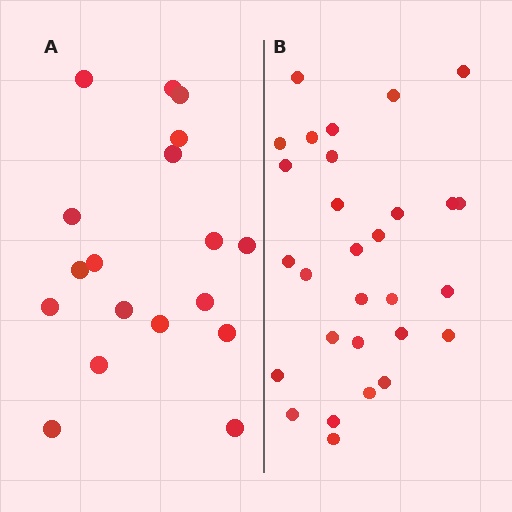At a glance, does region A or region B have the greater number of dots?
Region B (the right region) has more dots.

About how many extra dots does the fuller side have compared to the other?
Region B has roughly 12 or so more dots than region A.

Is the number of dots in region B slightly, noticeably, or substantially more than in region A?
Region B has substantially more. The ratio is roughly 1.6 to 1.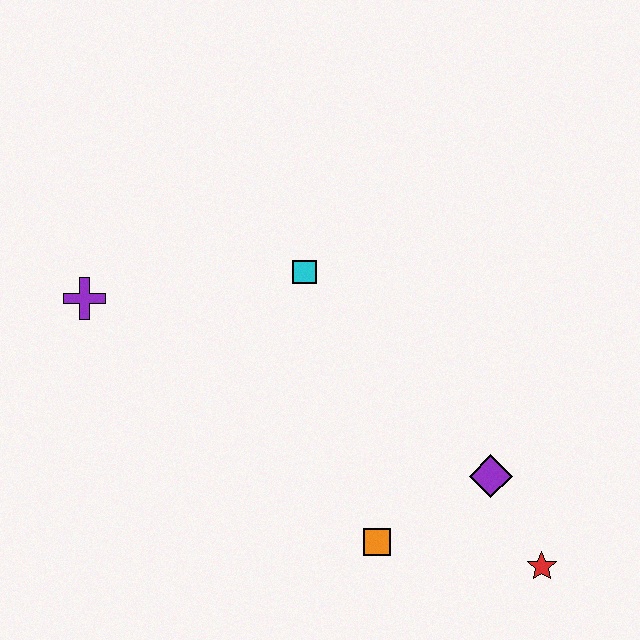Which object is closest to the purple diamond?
The red star is closest to the purple diamond.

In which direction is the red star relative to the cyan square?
The red star is below the cyan square.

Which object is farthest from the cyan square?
The red star is farthest from the cyan square.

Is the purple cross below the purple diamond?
No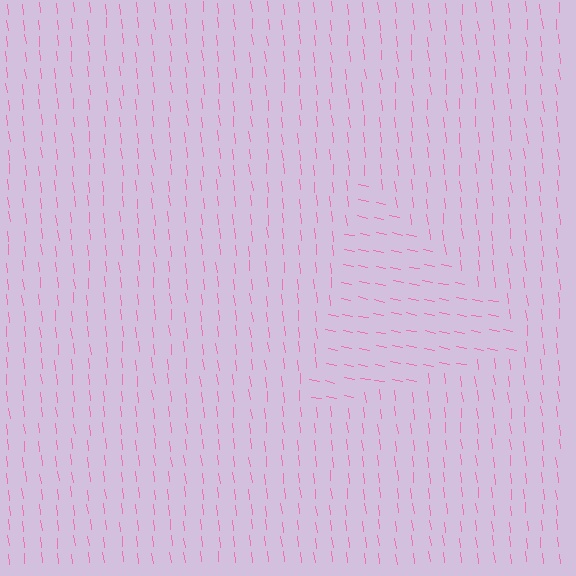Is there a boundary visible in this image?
Yes, there is a texture boundary formed by a change in line orientation.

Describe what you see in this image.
The image is filled with small pink line segments. A triangle region in the image has lines oriented differently from the surrounding lines, creating a visible texture boundary.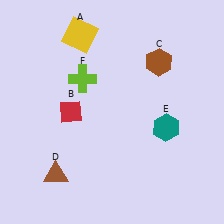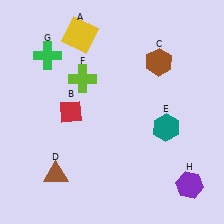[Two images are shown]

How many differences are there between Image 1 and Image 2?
There are 2 differences between the two images.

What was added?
A green cross (G), a purple hexagon (H) were added in Image 2.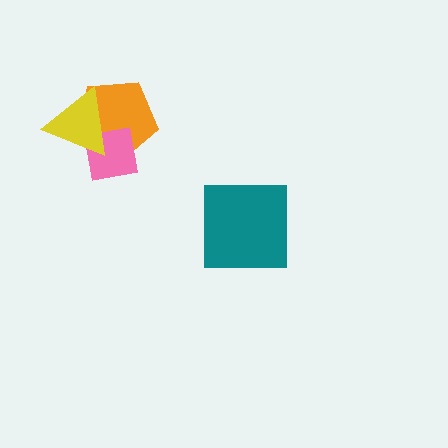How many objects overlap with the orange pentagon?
2 objects overlap with the orange pentagon.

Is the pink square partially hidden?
Yes, it is partially covered by another shape.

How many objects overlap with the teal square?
0 objects overlap with the teal square.